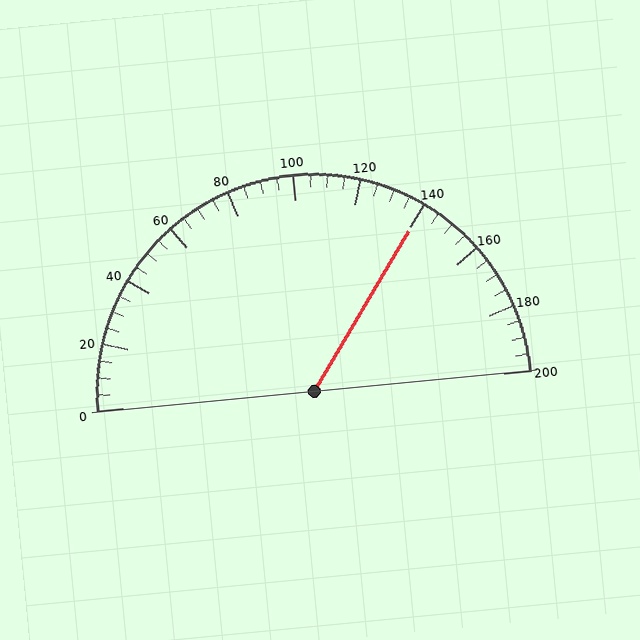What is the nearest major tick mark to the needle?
The nearest major tick mark is 140.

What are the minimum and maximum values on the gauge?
The gauge ranges from 0 to 200.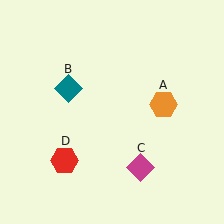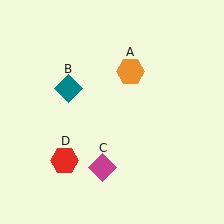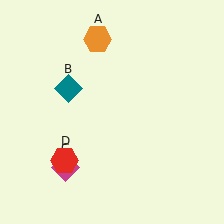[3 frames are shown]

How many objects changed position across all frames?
2 objects changed position: orange hexagon (object A), magenta diamond (object C).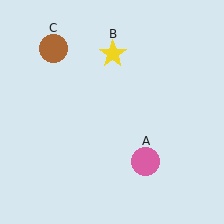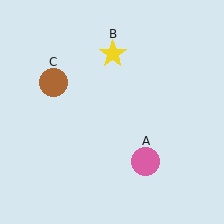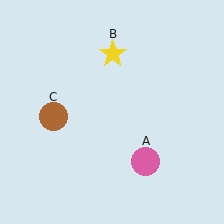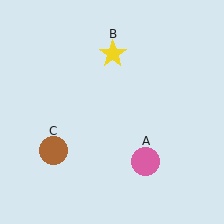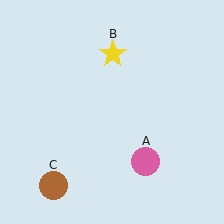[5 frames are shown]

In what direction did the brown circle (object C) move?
The brown circle (object C) moved down.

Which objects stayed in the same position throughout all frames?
Pink circle (object A) and yellow star (object B) remained stationary.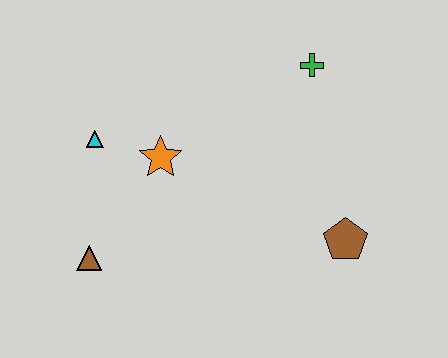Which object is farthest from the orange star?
The brown pentagon is farthest from the orange star.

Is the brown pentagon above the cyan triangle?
No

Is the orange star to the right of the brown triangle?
Yes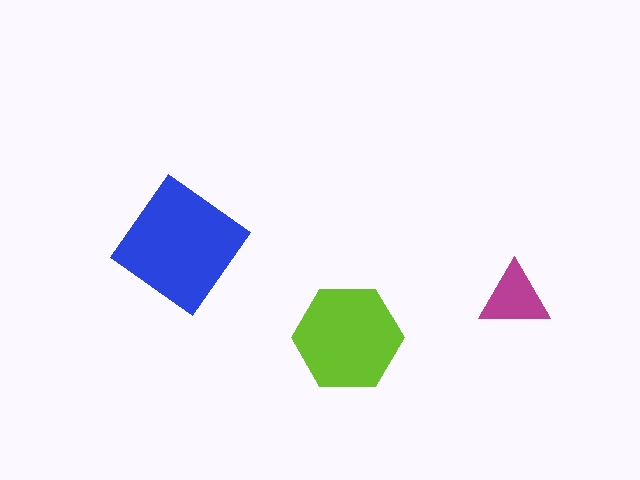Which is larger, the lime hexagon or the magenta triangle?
The lime hexagon.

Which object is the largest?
The blue diamond.